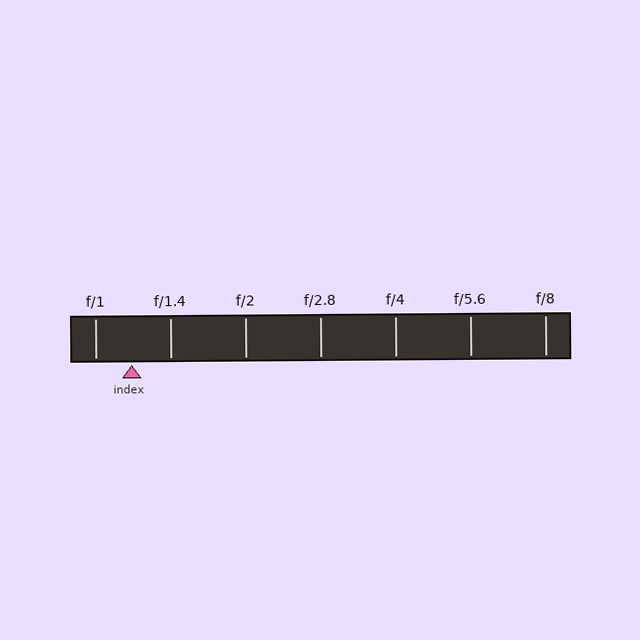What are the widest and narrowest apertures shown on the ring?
The widest aperture shown is f/1 and the narrowest is f/8.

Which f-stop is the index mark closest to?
The index mark is closest to f/1.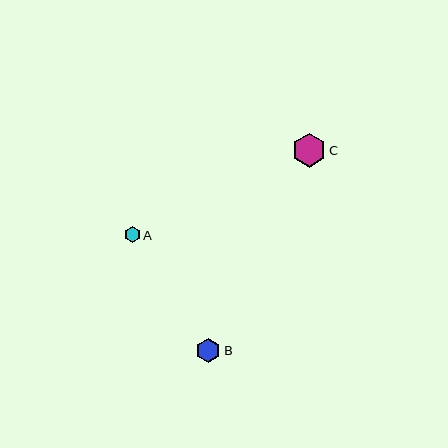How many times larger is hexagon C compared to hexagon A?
Hexagon C is approximately 2.2 times the size of hexagon A.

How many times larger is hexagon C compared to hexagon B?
Hexagon C is approximately 1.4 times the size of hexagon B.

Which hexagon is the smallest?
Hexagon A is the smallest with a size of approximately 16 pixels.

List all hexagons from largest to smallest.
From largest to smallest: C, B, A.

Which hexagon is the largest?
Hexagon C is the largest with a size of approximately 34 pixels.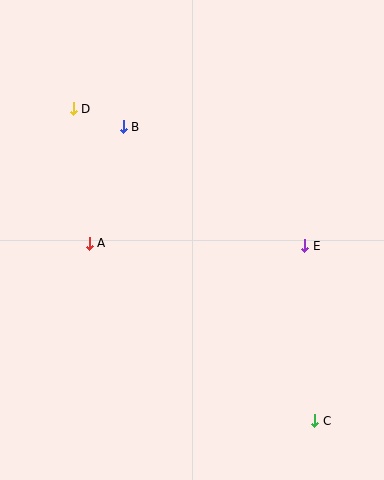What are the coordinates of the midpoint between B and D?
The midpoint between B and D is at (98, 118).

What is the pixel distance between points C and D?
The distance between C and D is 395 pixels.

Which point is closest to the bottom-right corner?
Point C is closest to the bottom-right corner.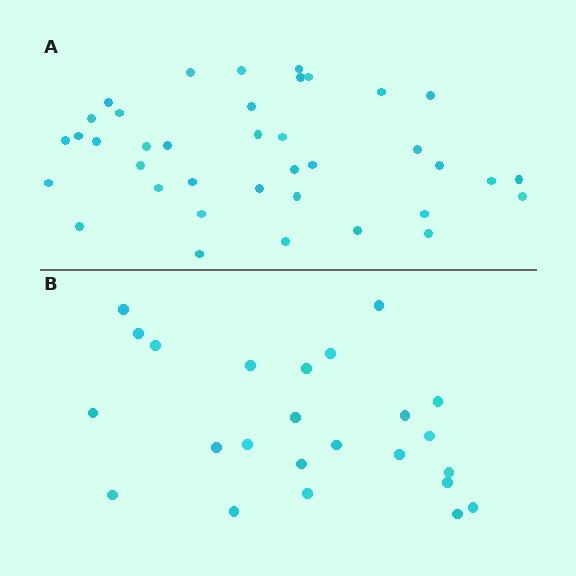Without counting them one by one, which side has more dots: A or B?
Region A (the top region) has more dots.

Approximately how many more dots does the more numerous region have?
Region A has approximately 15 more dots than region B.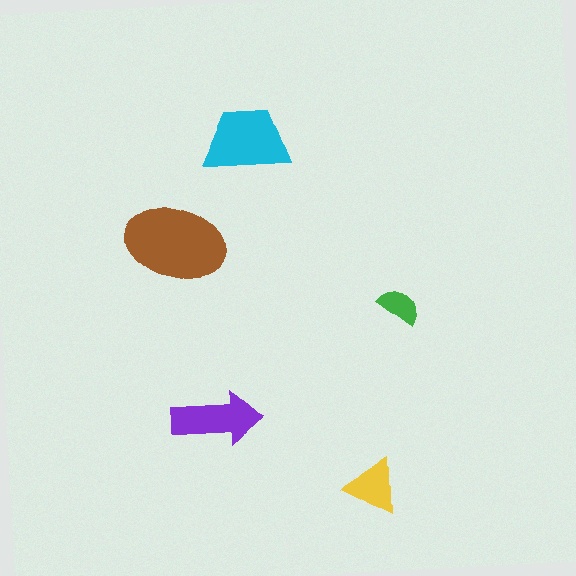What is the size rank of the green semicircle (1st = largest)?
5th.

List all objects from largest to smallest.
The brown ellipse, the cyan trapezoid, the purple arrow, the yellow triangle, the green semicircle.